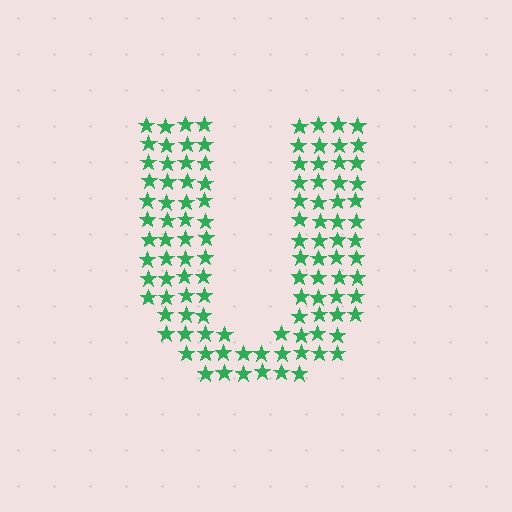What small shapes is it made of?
It is made of small stars.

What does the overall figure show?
The overall figure shows the letter U.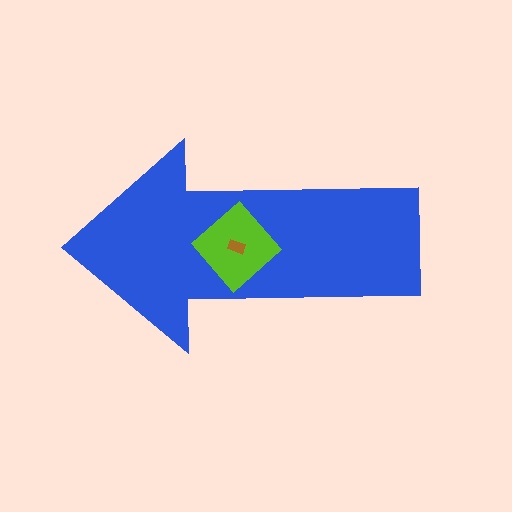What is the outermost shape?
The blue arrow.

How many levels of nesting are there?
3.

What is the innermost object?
The brown rectangle.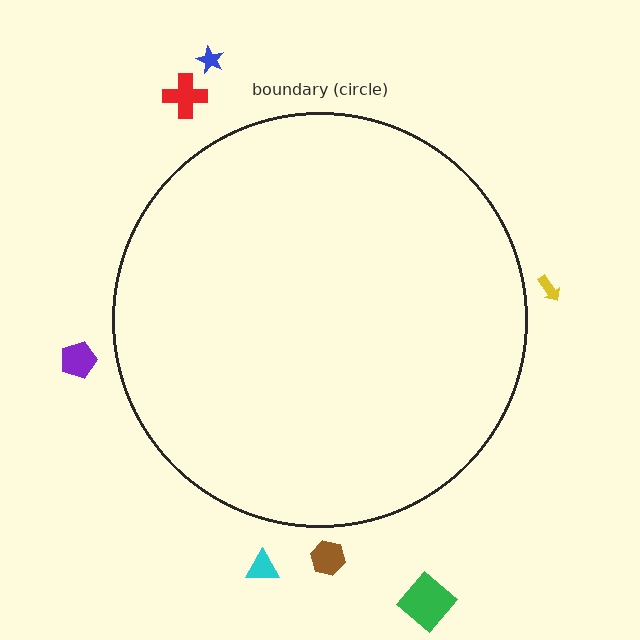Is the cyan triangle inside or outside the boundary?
Outside.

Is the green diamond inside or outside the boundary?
Outside.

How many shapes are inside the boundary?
0 inside, 7 outside.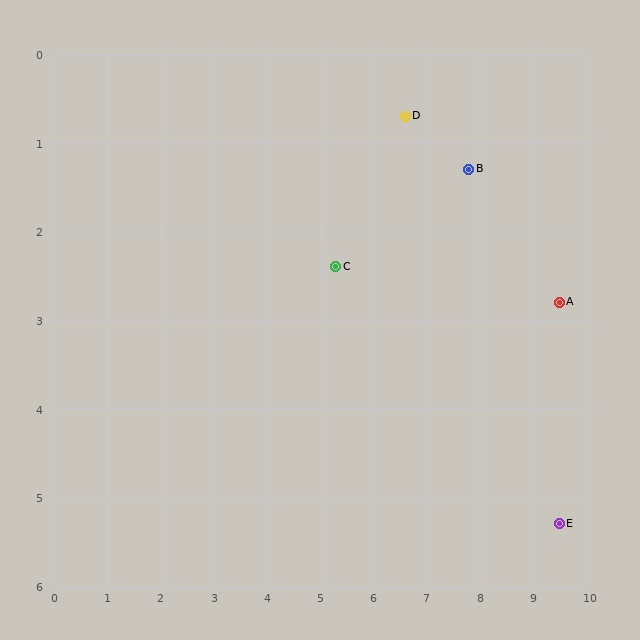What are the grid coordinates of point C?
Point C is at approximately (5.3, 2.4).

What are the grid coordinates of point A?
Point A is at approximately (9.5, 2.8).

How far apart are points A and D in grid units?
Points A and D are about 3.6 grid units apart.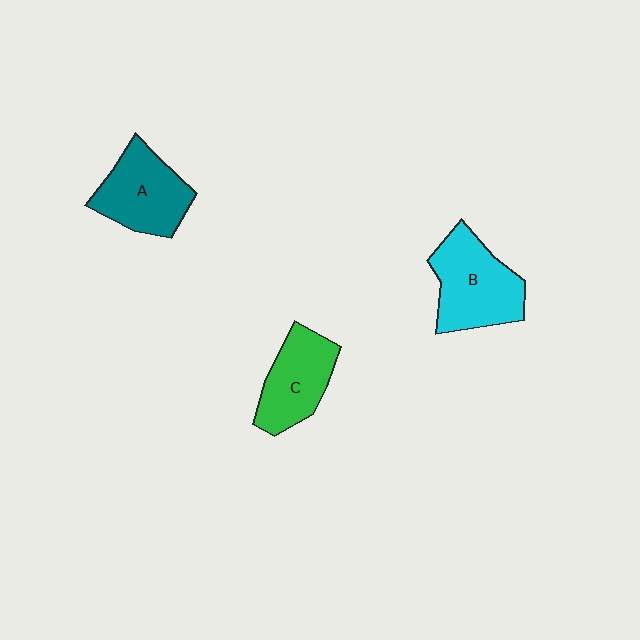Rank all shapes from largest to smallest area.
From largest to smallest: B (cyan), A (teal), C (green).